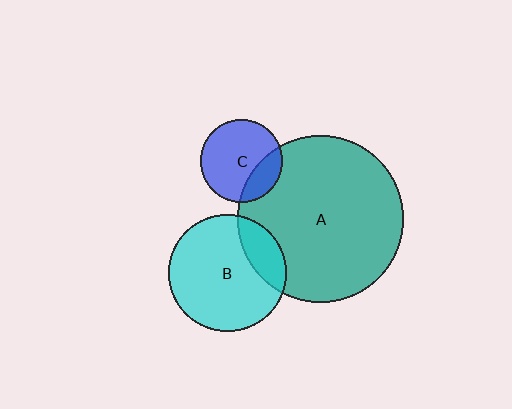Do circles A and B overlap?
Yes.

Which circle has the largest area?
Circle A (teal).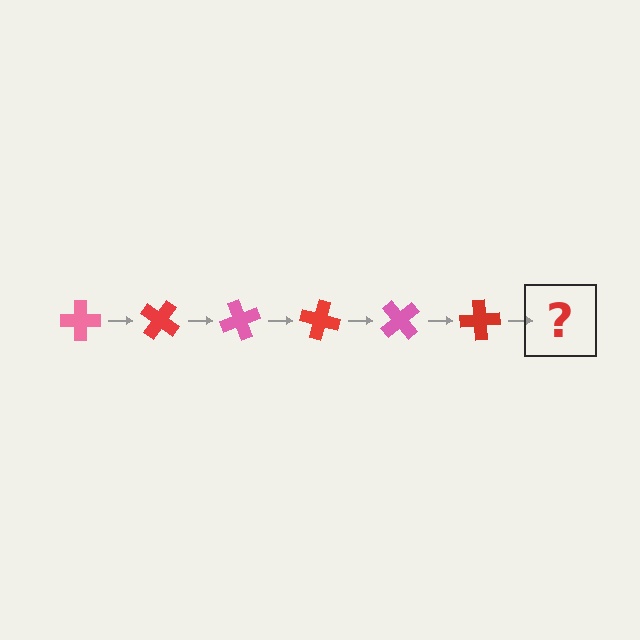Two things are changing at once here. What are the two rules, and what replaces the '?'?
The two rules are that it rotates 35 degrees each step and the color cycles through pink and red. The '?' should be a pink cross, rotated 210 degrees from the start.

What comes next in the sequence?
The next element should be a pink cross, rotated 210 degrees from the start.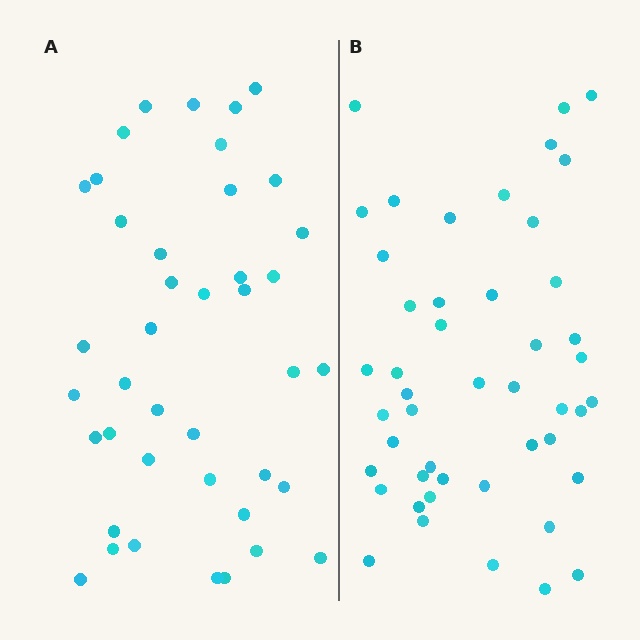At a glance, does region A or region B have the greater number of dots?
Region B (the right region) has more dots.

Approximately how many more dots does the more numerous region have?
Region B has about 6 more dots than region A.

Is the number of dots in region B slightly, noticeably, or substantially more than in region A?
Region B has only slightly more — the two regions are fairly close. The ratio is roughly 1.1 to 1.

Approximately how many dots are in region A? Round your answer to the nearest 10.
About 40 dots. (The exact count is 41, which rounds to 40.)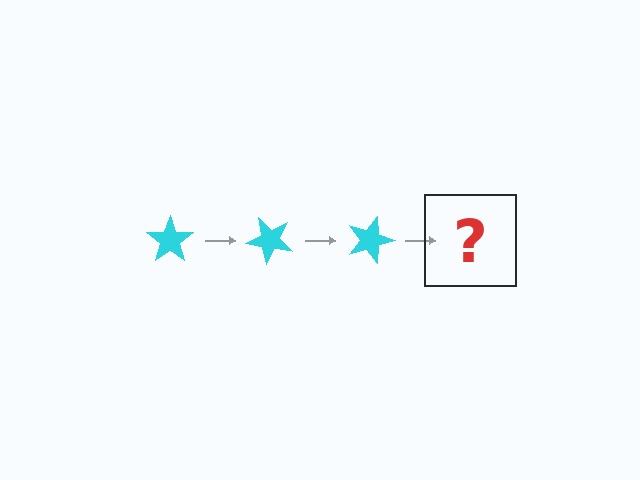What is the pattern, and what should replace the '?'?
The pattern is that the star rotates 45 degrees each step. The '?' should be a cyan star rotated 135 degrees.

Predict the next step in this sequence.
The next step is a cyan star rotated 135 degrees.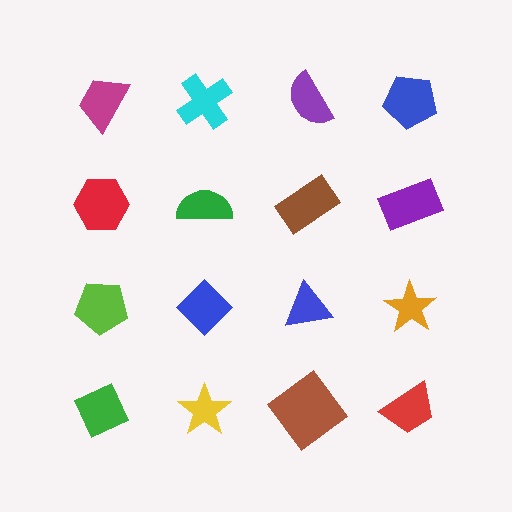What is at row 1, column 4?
A blue pentagon.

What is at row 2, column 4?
A purple rectangle.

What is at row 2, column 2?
A green semicircle.